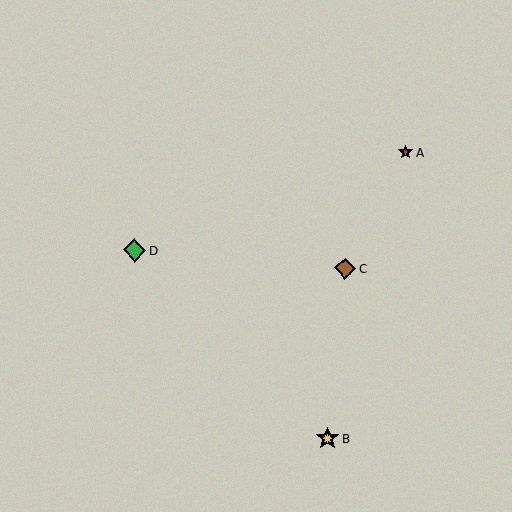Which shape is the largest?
The green diamond (labeled D) is the largest.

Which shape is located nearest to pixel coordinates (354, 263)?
The brown diamond (labeled C) at (345, 268) is nearest to that location.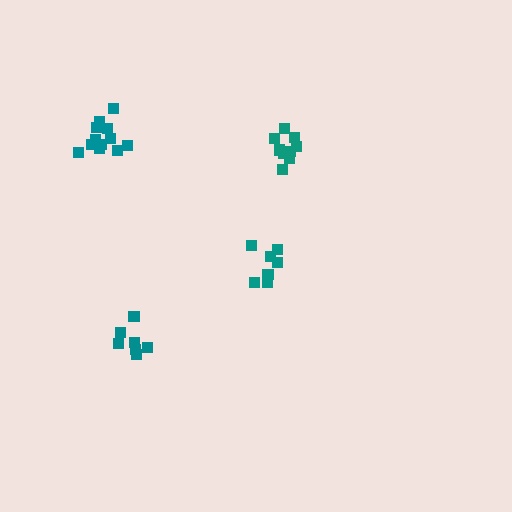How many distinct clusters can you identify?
There are 4 distinct clusters.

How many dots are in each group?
Group 1: 7 dots, Group 2: 7 dots, Group 3: 12 dots, Group 4: 9 dots (35 total).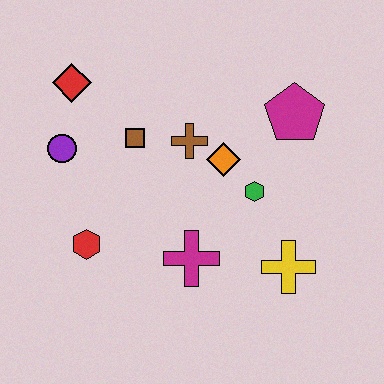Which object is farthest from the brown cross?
The yellow cross is farthest from the brown cross.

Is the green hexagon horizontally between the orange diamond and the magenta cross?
No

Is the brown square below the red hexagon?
No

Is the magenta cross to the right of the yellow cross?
No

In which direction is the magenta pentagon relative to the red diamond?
The magenta pentagon is to the right of the red diamond.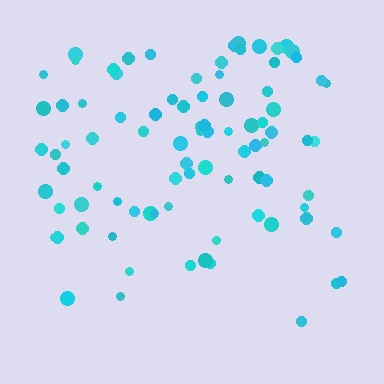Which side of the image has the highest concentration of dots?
The top.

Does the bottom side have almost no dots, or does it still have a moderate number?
Still a moderate number, just noticeably fewer than the top.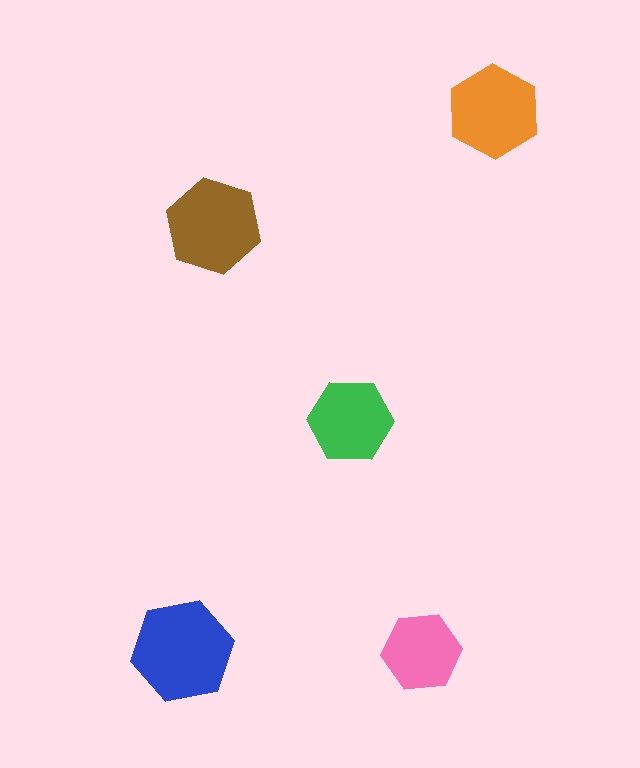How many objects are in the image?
There are 5 objects in the image.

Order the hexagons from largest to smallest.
the blue one, the brown one, the orange one, the green one, the pink one.